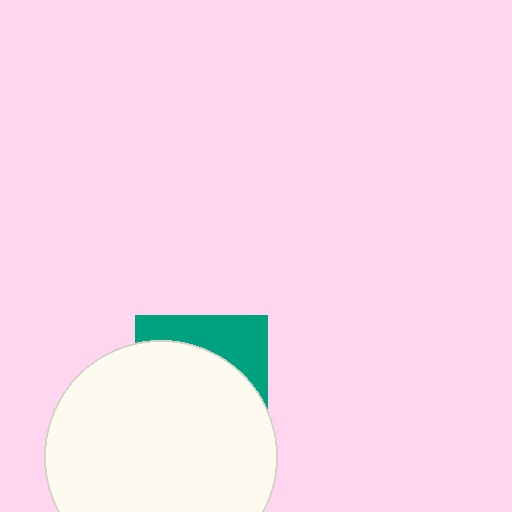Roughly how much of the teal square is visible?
A small part of it is visible (roughly 30%).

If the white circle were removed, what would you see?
You would see the complete teal square.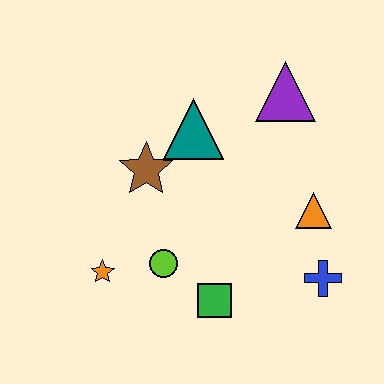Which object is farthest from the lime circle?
The purple triangle is farthest from the lime circle.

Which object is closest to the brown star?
The teal triangle is closest to the brown star.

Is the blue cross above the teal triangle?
No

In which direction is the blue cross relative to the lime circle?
The blue cross is to the right of the lime circle.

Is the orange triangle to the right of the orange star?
Yes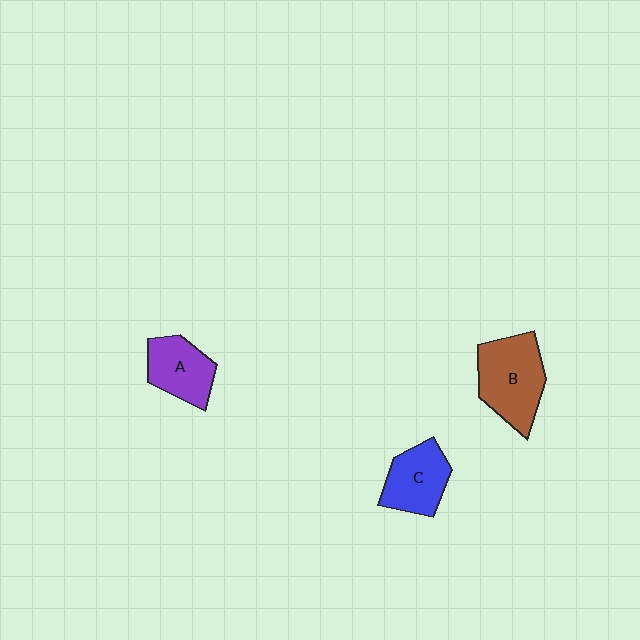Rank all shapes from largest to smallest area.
From largest to smallest: B (brown), C (blue), A (purple).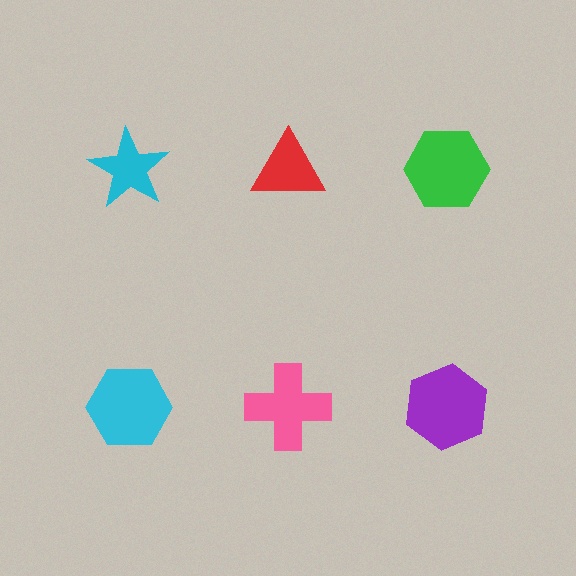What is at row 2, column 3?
A purple hexagon.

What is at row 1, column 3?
A green hexagon.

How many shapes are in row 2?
3 shapes.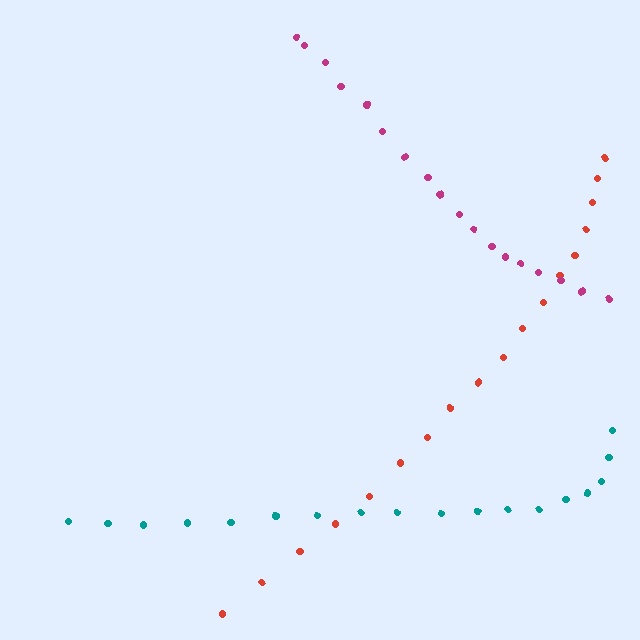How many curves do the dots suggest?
There are 3 distinct paths.